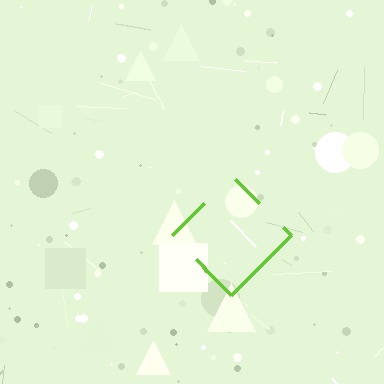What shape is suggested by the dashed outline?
The dashed outline suggests a diamond.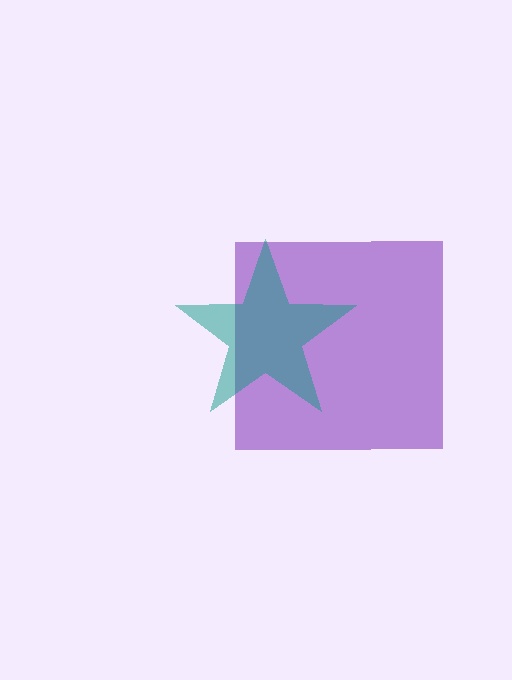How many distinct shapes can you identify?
There are 2 distinct shapes: a purple square, a teal star.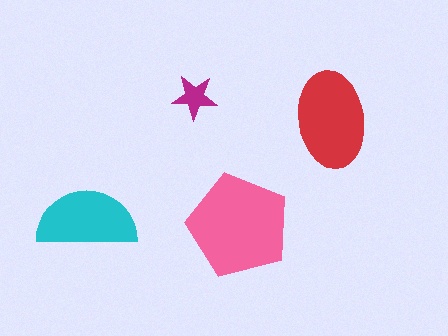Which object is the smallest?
The magenta star.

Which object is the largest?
The pink pentagon.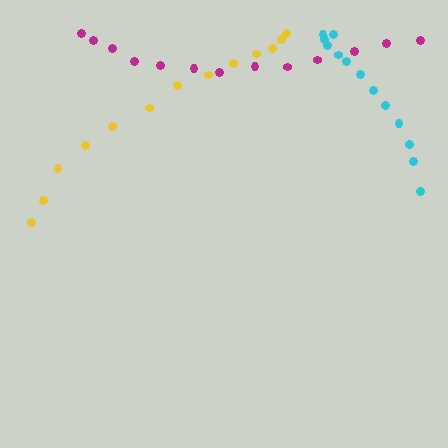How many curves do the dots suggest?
There are 3 distinct paths.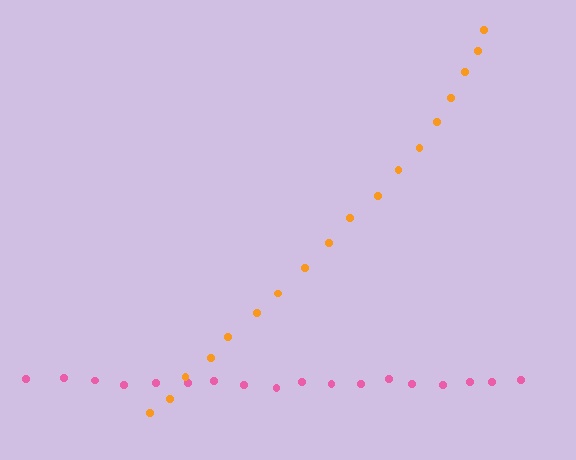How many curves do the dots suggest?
There are 2 distinct paths.